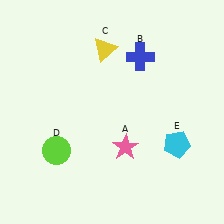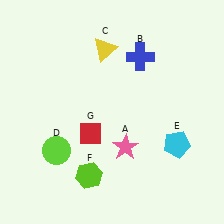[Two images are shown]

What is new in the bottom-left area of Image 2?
A red diamond (G) was added in the bottom-left area of Image 2.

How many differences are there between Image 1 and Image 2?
There are 2 differences between the two images.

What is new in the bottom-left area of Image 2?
A lime hexagon (F) was added in the bottom-left area of Image 2.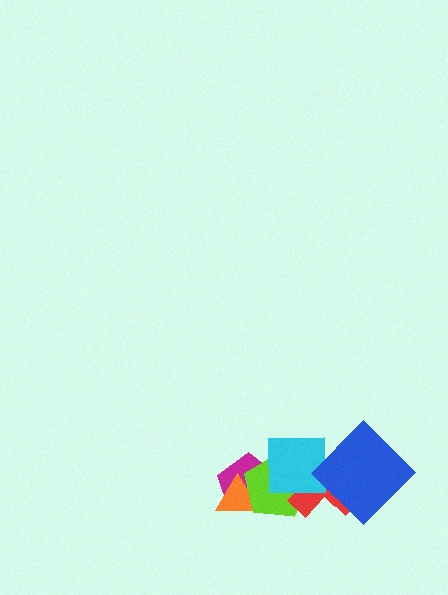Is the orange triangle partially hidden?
Yes, it is partially covered by another shape.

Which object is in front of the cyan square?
The blue diamond is in front of the cyan square.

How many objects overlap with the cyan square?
4 objects overlap with the cyan square.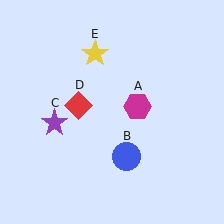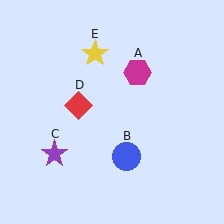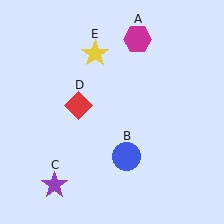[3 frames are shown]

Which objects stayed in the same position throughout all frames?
Blue circle (object B) and red diamond (object D) and yellow star (object E) remained stationary.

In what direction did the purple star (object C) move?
The purple star (object C) moved down.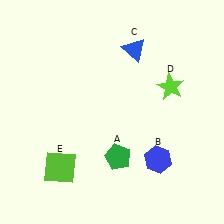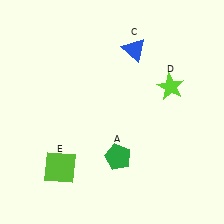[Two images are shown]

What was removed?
The blue hexagon (B) was removed in Image 2.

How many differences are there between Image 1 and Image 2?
There is 1 difference between the two images.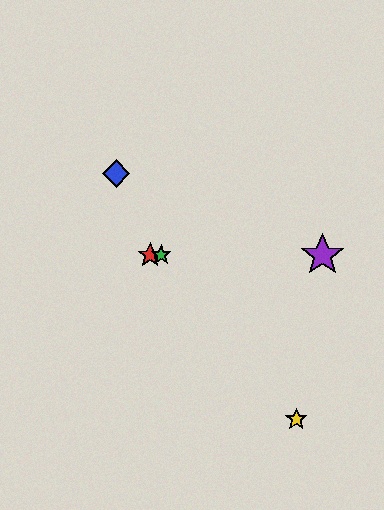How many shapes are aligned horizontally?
3 shapes (the red star, the green star, the purple star) are aligned horizontally.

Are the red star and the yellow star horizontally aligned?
No, the red star is at y≈255 and the yellow star is at y≈419.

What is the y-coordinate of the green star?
The green star is at y≈255.